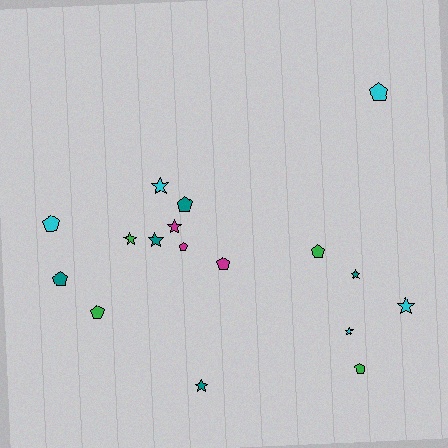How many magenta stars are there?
There is 1 magenta star.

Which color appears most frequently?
Cyan, with 5 objects.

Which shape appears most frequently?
Pentagon, with 9 objects.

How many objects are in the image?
There are 17 objects.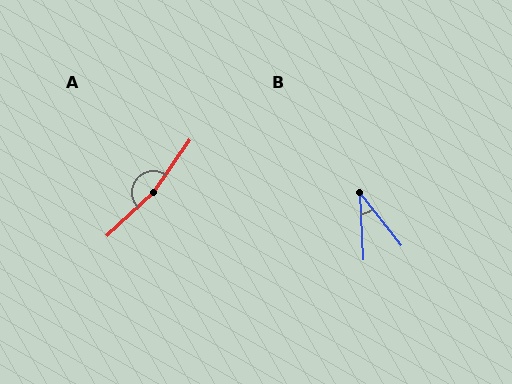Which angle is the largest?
A, at approximately 168 degrees.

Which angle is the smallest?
B, at approximately 35 degrees.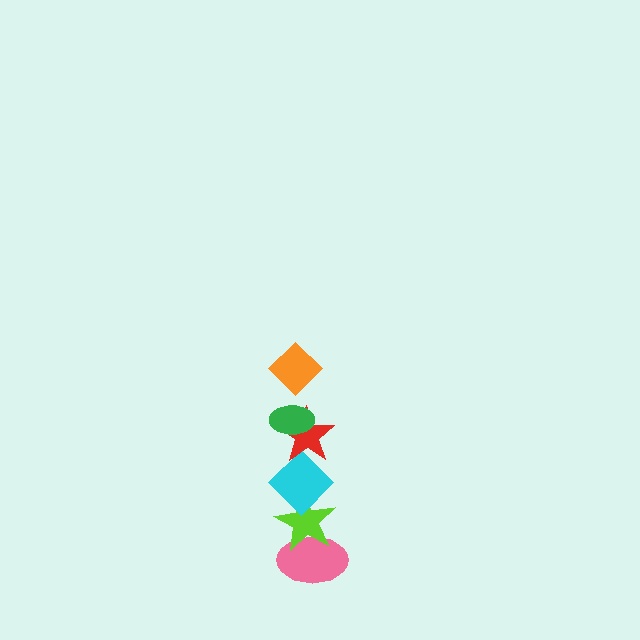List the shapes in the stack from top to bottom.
From top to bottom: the orange diamond, the green ellipse, the red star, the cyan diamond, the lime star, the pink ellipse.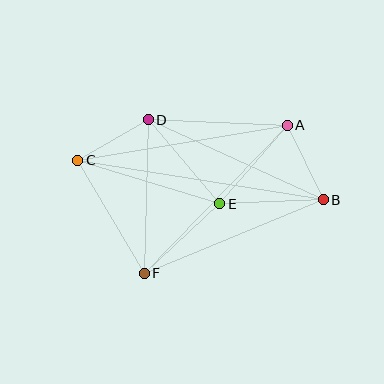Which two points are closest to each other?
Points C and D are closest to each other.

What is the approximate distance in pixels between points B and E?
The distance between B and E is approximately 104 pixels.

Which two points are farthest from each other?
Points B and C are farthest from each other.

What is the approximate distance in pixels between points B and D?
The distance between B and D is approximately 192 pixels.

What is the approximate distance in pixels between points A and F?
The distance between A and F is approximately 206 pixels.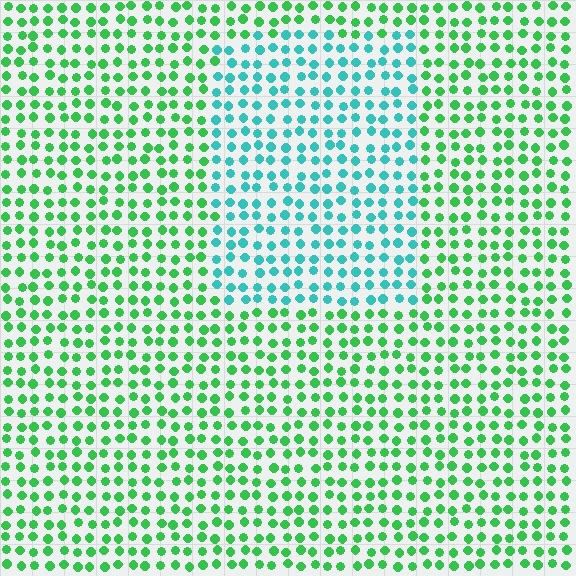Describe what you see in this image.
The image is filled with small green elements in a uniform arrangement. A rectangle-shaped region is visible where the elements are tinted to a slightly different hue, forming a subtle color boundary.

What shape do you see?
I see a rectangle.